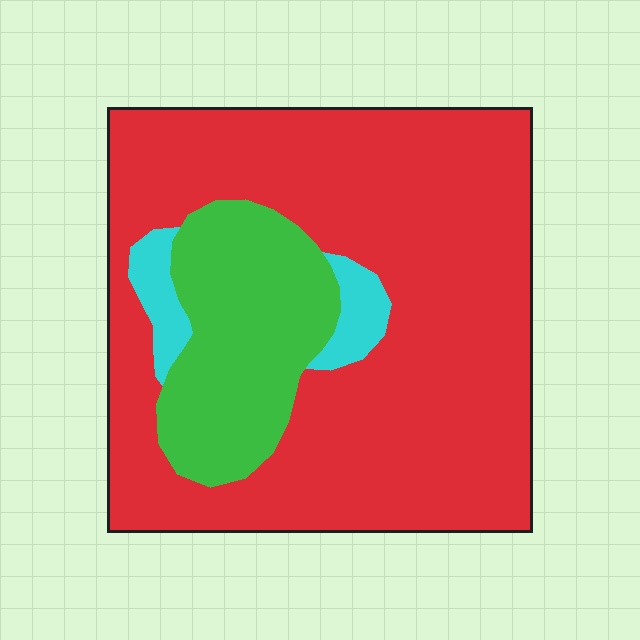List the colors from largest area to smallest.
From largest to smallest: red, green, cyan.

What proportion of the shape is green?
Green covers around 20% of the shape.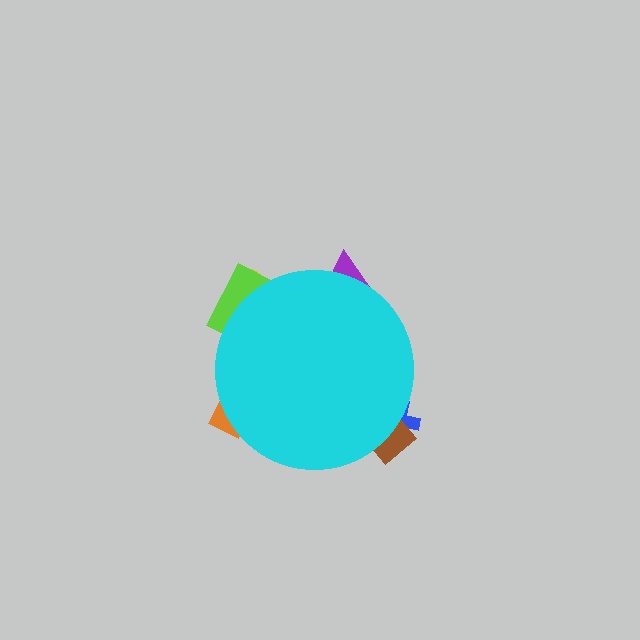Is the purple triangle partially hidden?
Yes, the purple triangle is partially hidden behind the cyan circle.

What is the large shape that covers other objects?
A cyan circle.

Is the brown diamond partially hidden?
Yes, the brown diamond is partially hidden behind the cyan circle.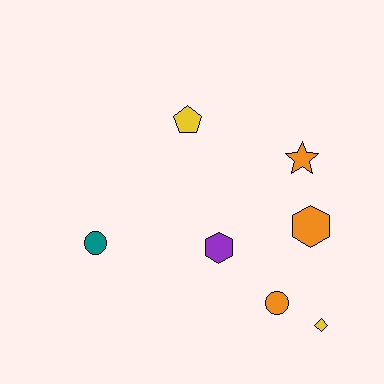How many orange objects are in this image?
There are 3 orange objects.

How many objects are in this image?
There are 7 objects.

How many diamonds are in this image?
There is 1 diamond.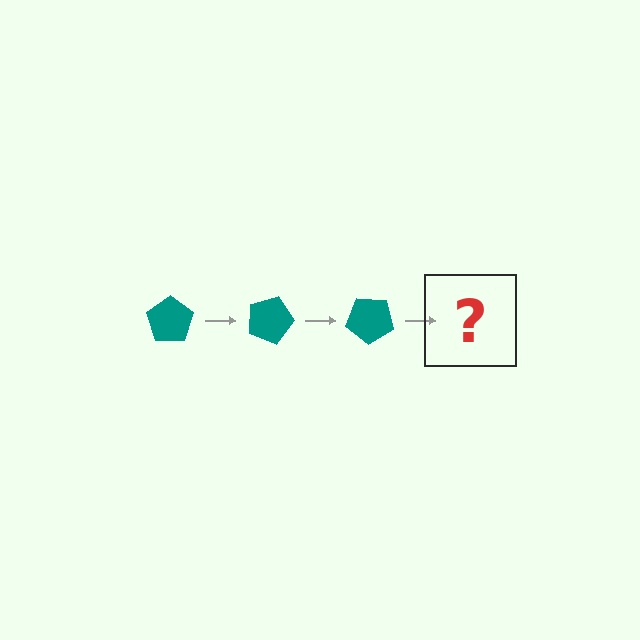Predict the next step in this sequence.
The next step is a teal pentagon rotated 60 degrees.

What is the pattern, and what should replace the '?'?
The pattern is that the pentagon rotates 20 degrees each step. The '?' should be a teal pentagon rotated 60 degrees.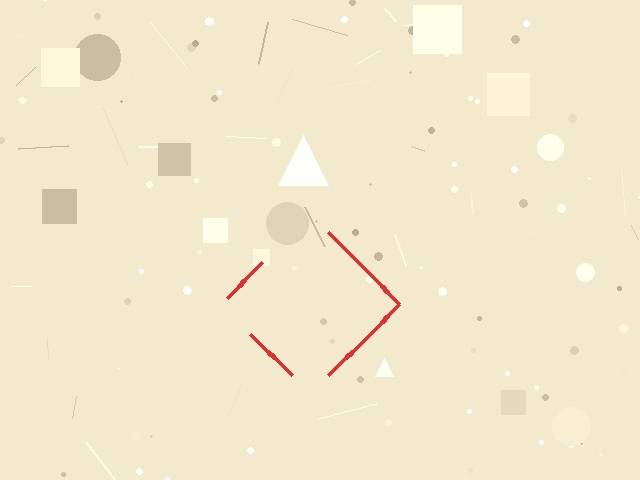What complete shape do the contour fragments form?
The contour fragments form a diamond.